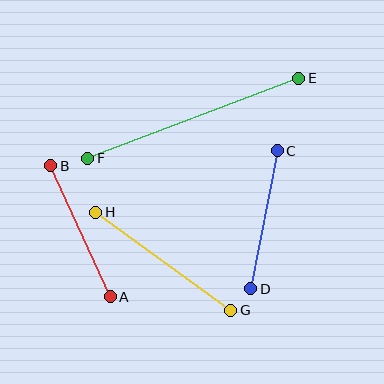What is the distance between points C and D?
The distance is approximately 140 pixels.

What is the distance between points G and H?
The distance is approximately 167 pixels.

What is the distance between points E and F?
The distance is approximately 225 pixels.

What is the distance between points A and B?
The distance is approximately 144 pixels.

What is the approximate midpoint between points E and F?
The midpoint is at approximately (193, 118) pixels.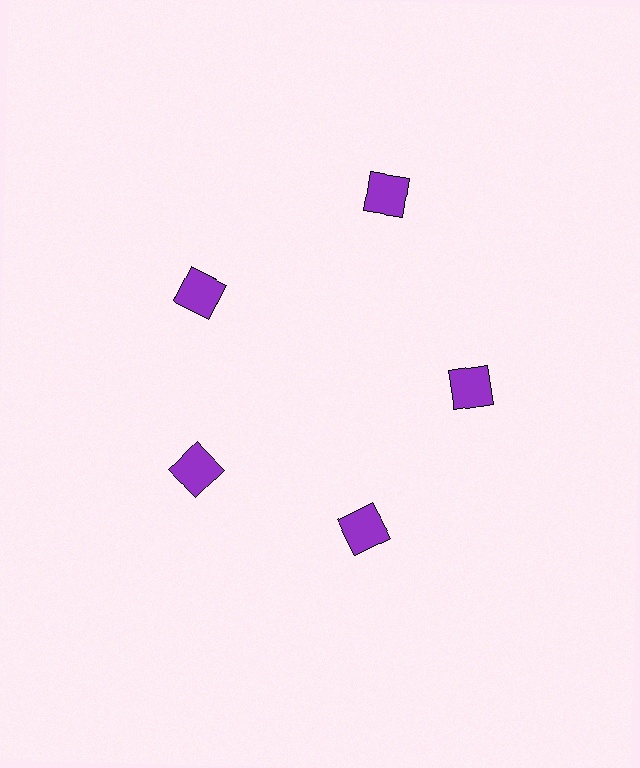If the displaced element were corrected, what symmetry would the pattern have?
It would have 5-fold rotational symmetry — the pattern would map onto itself every 72 degrees.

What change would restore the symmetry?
The symmetry would be restored by moving it inward, back onto the ring so that all 5 squares sit at equal angles and equal distance from the center.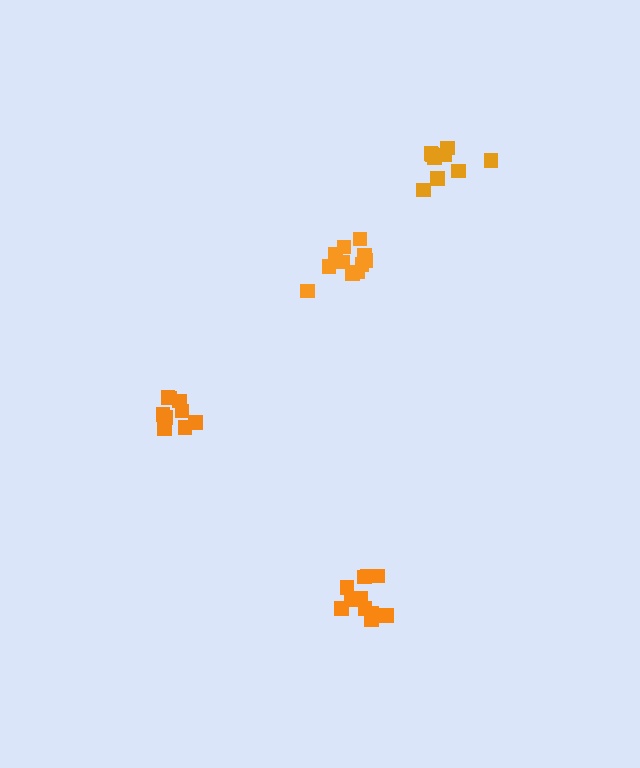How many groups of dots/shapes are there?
There are 4 groups.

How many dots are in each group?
Group 1: 11 dots, Group 2: 9 dots, Group 3: 9 dots, Group 4: 13 dots (42 total).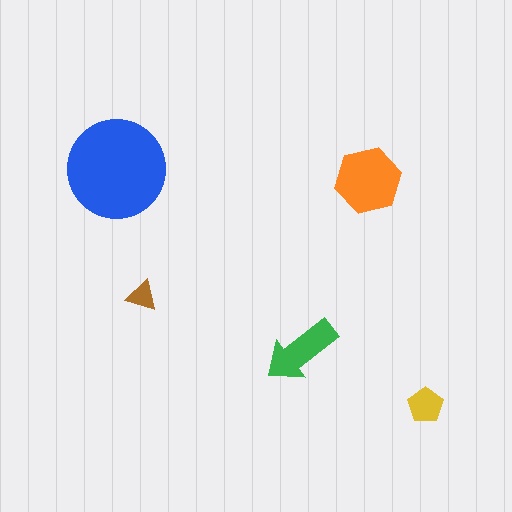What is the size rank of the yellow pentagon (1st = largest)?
4th.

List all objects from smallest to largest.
The brown triangle, the yellow pentagon, the green arrow, the orange hexagon, the blue circle.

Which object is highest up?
The blue circle is topmost.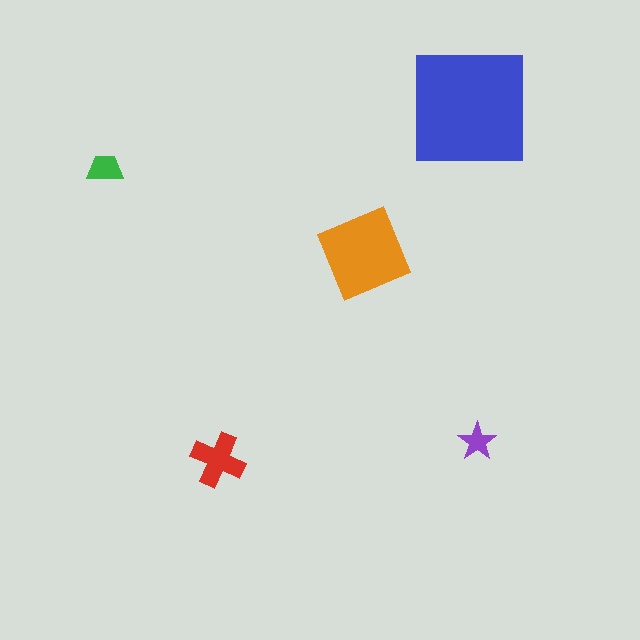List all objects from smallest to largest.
The purple star, the green trapezoid, the red cross, the orange diamond, the blue square.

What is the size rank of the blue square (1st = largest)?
1st.